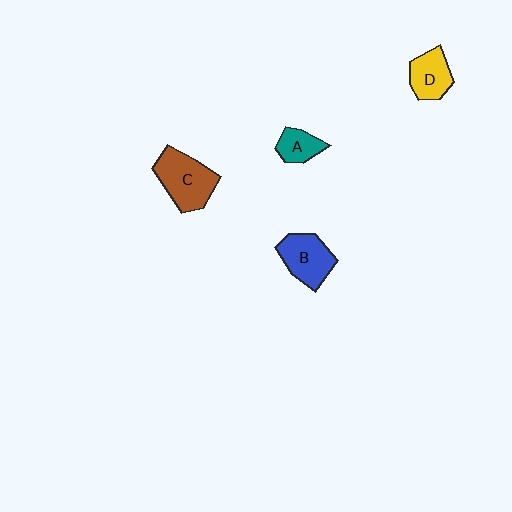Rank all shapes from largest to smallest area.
From largest to smallest: C (brown), B (blue), D (yellow), A (teal).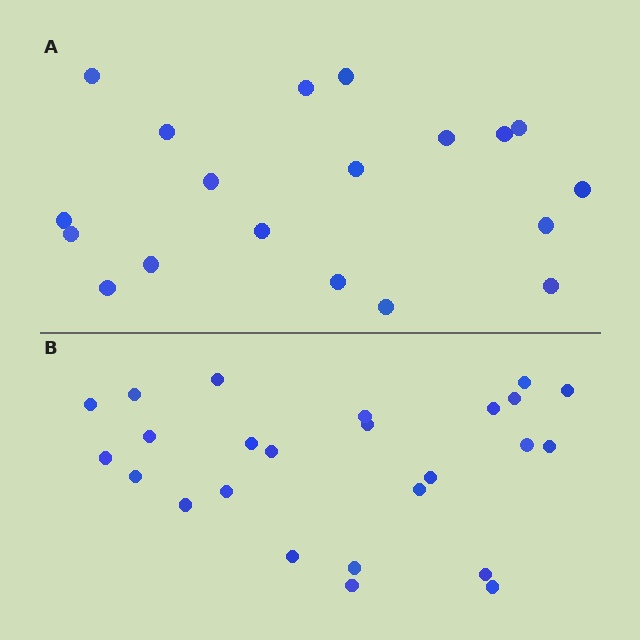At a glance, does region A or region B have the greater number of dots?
Region B (the bottom region) has more dots.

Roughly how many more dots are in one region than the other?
Region B has about 6 more dots than region A.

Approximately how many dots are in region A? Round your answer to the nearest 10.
About 20 dots. (The exact count is 19, which rounds to 20.)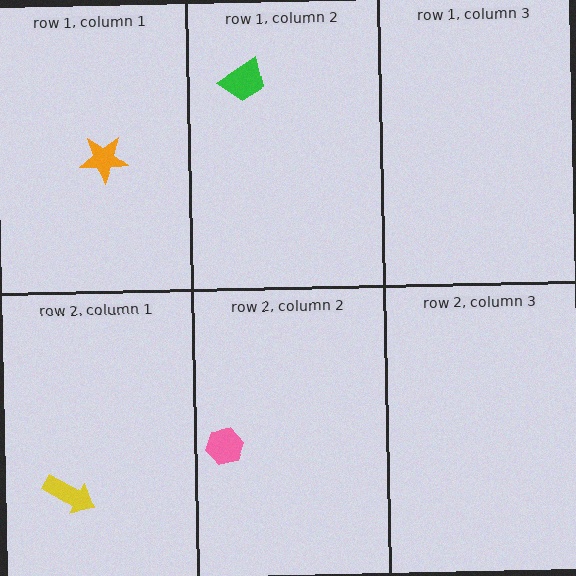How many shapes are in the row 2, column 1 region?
1.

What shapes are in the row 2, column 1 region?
The yellow arrow.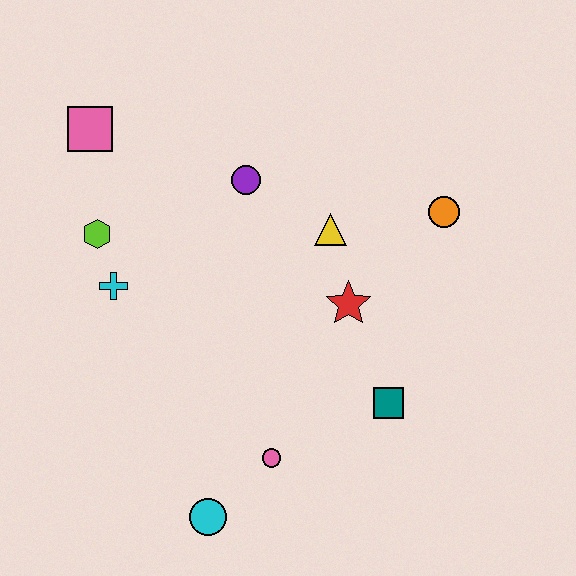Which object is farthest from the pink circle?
The pink square is farthest from the pink circle.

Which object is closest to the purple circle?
The yellow triangle is closest to the purple circle.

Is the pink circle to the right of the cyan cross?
Yes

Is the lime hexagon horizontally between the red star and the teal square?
No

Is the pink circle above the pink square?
No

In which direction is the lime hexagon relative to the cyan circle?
The lime hexagon is above the cyan circle.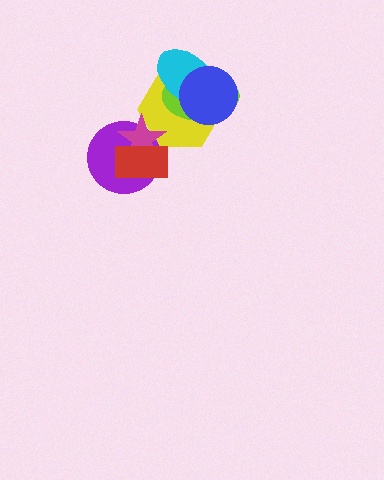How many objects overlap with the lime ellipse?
3 objects overlap with the lime ellipse.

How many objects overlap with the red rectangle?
2 objects overlap with the red rectangle.